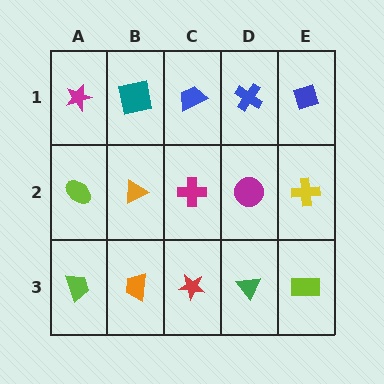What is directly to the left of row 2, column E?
A magenta circle.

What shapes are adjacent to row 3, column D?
A magenta circle (row 2, column D), a red star (row 3, column C), a lime rectangle (row 3, column E).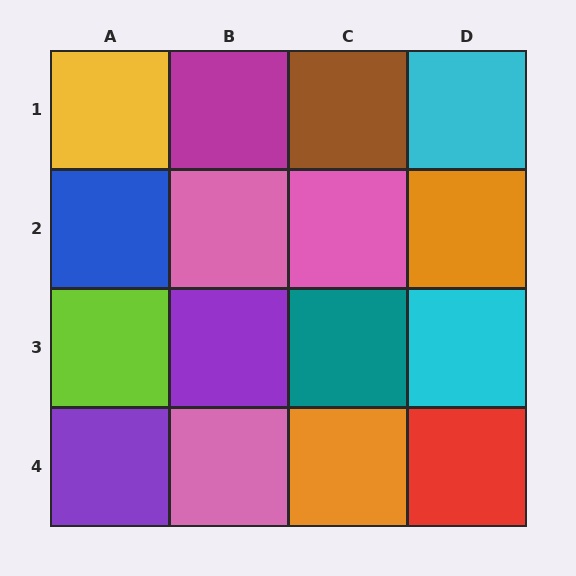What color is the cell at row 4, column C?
Orange.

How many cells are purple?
2 cells are purple.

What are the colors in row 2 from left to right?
Blue, pink, pink, orange.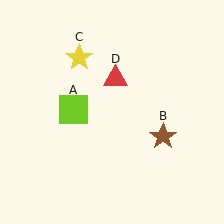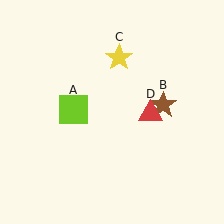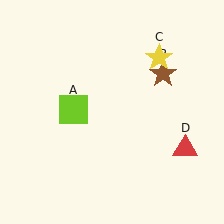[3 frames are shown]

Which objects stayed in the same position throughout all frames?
Lime square (object A) remained stationary.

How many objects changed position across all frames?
3 objects changed position: brown star (object B), yellow star (object C), red triangle (object D).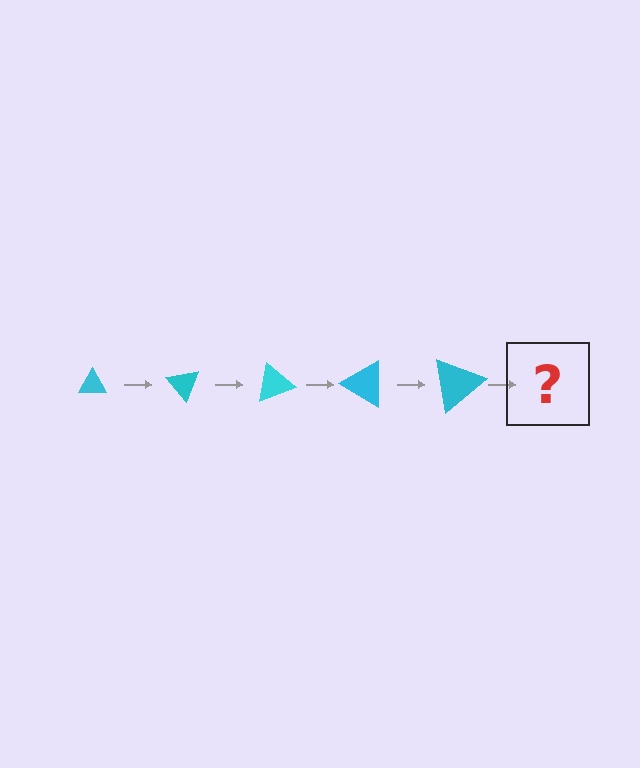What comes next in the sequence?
The next element should be a triangle, larger than the previous one and rotated 250 degrees from the start.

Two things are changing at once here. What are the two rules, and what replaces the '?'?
The two rules are that the triangle grows larger each step and it rotates 50 degrees each step. The '?' should be a triangle, larger than the previous one and rotated 250 degrees from the start.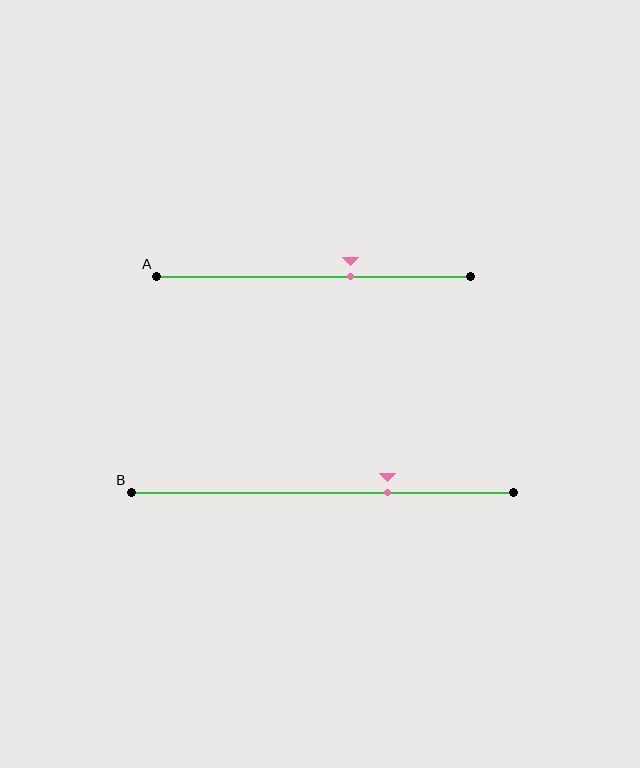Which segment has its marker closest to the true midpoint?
Segment A has its marker closest to the true midpoint.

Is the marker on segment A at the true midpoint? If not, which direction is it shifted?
No, the marker on segment A is shifted to the right by about 12% of the segment length.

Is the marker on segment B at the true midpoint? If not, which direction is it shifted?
No, the marker on segment B is shifted to the right by about 17% of the segment length.